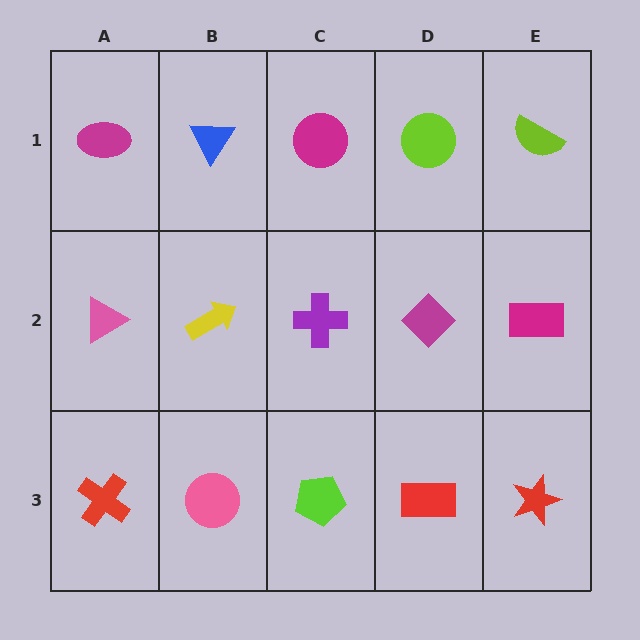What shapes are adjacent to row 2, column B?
A blue triangle (row 1, column B), a pink circle (row 3, column B), a pink triangle (row 2, column A), a purple cross (row 2, column C).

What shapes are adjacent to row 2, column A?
A magenta ellipse (row 1, column A), a red cross (row 3, column A), a yellow arrow (row 2, column B).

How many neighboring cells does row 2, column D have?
4.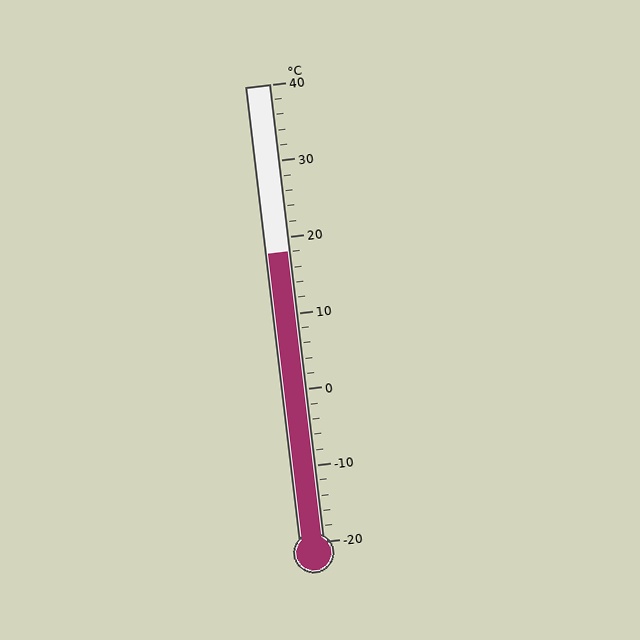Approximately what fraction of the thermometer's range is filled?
The thermometer is filled to approximately 65% of its range.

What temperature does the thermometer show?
The thermometer shows approximately 18°C.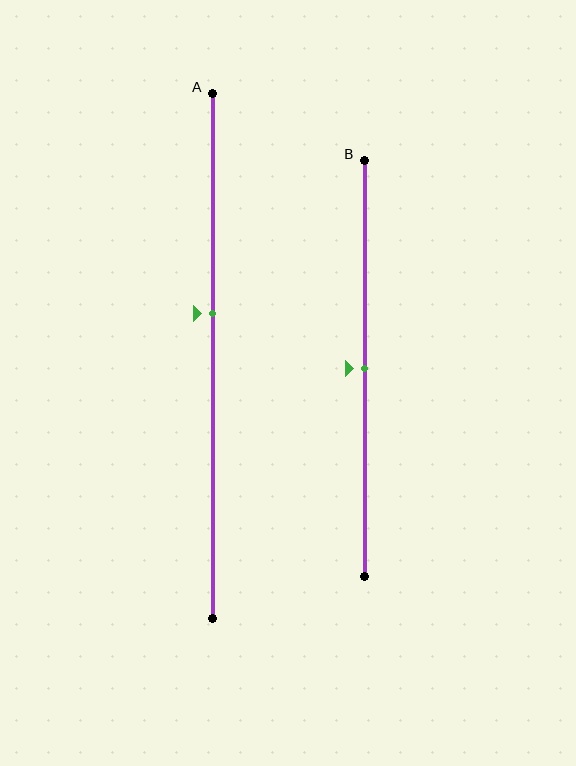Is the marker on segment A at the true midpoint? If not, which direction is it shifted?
No, the marker on segment A is shifted upward by about 8% of the segment length.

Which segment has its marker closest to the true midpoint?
Segment B has its marker closest to the true midpoint.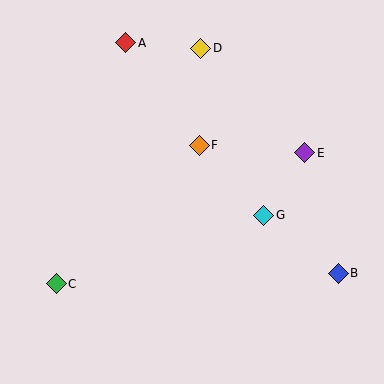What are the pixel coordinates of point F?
Point F is at (199, 145).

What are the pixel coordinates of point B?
Point B is at (338, 273).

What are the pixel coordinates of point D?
Point D is at (201, 48).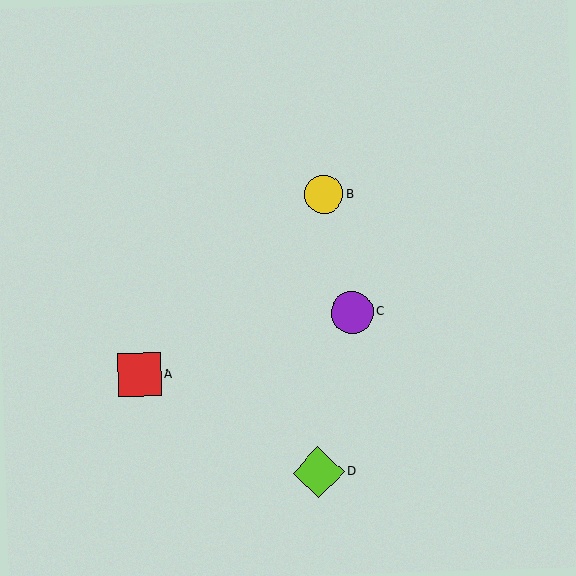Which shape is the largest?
The lime diamond (labeled D) is the largest.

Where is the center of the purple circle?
The center of the purple circle is at (352, 312).